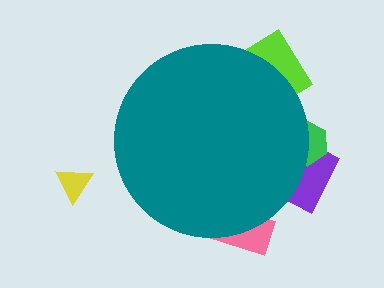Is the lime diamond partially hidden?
Yes, the lime diamond is partially hidden behind the teal circle.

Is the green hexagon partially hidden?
Yes, the green hexagon is partially hidden behind the teal circle.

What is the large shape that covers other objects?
A teal circle.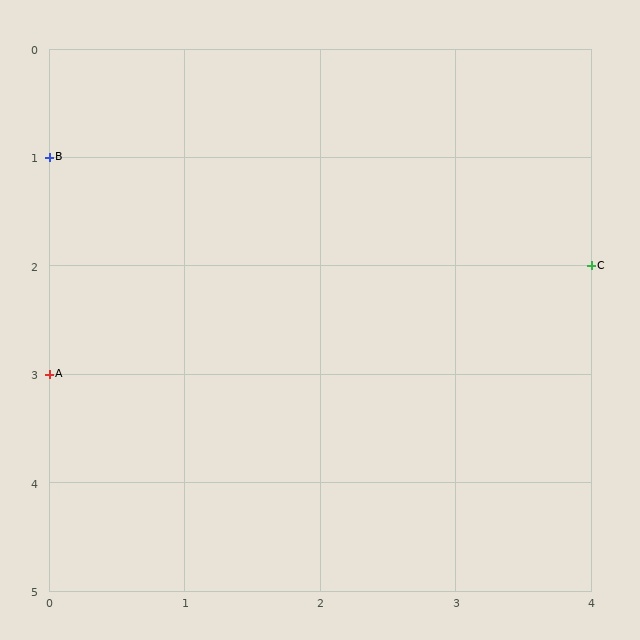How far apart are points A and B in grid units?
Points A and B are 2 rows apart.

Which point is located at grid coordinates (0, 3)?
Point A is at (0, 3).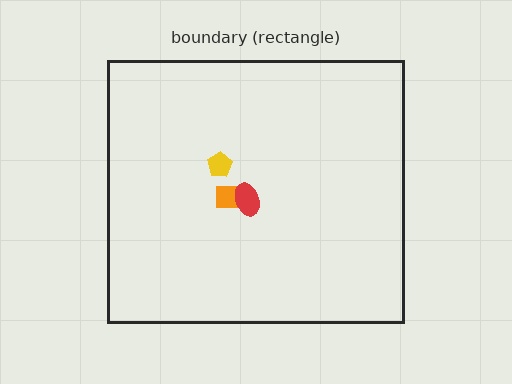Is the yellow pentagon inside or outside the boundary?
Inside.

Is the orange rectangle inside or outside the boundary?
Inside.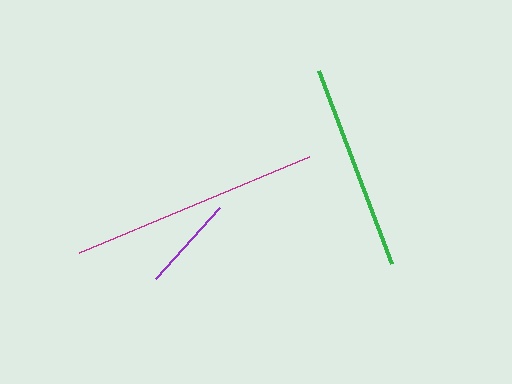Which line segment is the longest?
The magenta line is the longest at approximately 249 pixels.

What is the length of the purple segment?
The purple segment is approximately 96 pixels long.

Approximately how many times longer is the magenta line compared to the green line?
The magenta line is approximately 1.2 times the length of the green line.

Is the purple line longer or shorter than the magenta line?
The magenta line is longer than the purple line.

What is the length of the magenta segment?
The magenta segment is approximately 249 pixels long.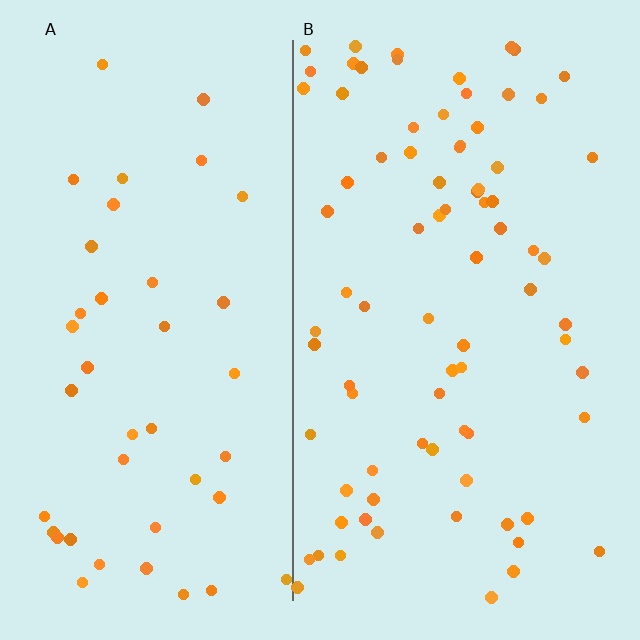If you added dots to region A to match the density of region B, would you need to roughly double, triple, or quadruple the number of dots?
Approximately double.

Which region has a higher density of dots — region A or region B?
B (the right).